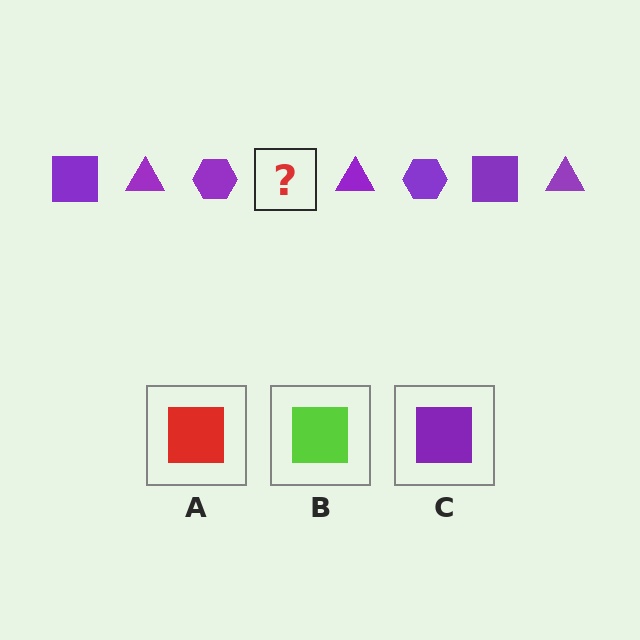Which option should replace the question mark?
Option C.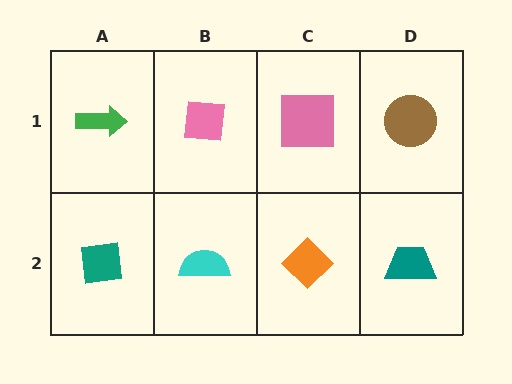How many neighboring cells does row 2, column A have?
2.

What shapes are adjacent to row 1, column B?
A cyan semicircle (row 2, column B), a green arrow (row 1, column A), a pink square (row 1, column C).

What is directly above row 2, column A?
A green arrow.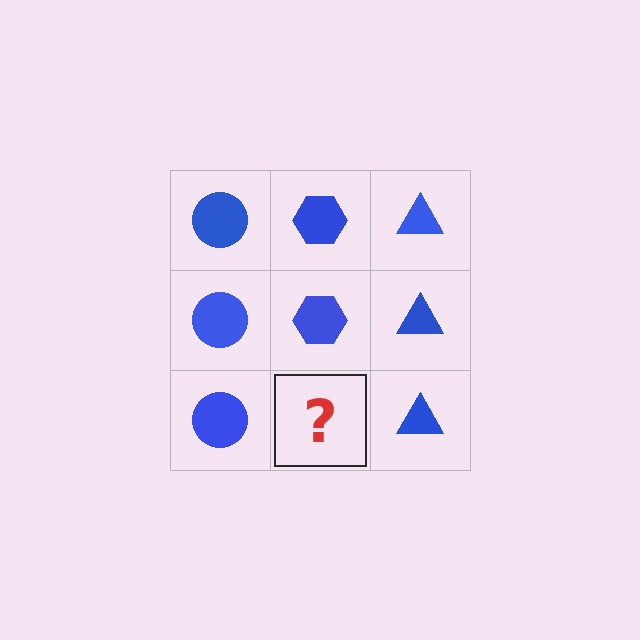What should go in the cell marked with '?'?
The missing cell should contain a blue hexagon.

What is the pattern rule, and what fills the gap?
The rule is that each column has a consistent shape. The gap should be filled with a blue hexagon.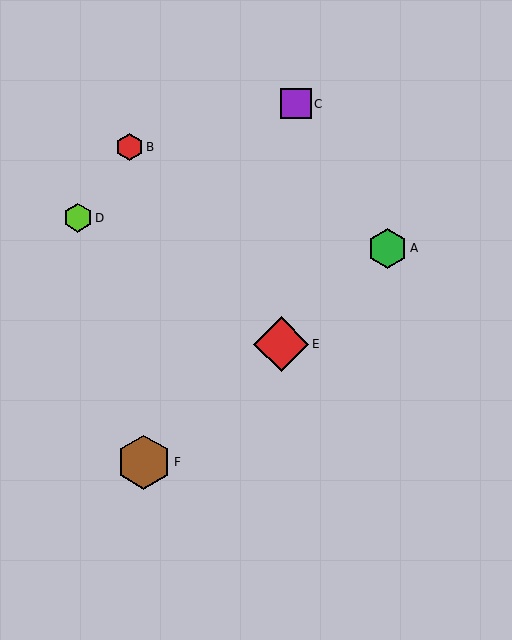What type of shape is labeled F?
Shape F is a brown hexagon.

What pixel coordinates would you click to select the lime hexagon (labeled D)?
Click at (78, 218) to select the lime hexagon D.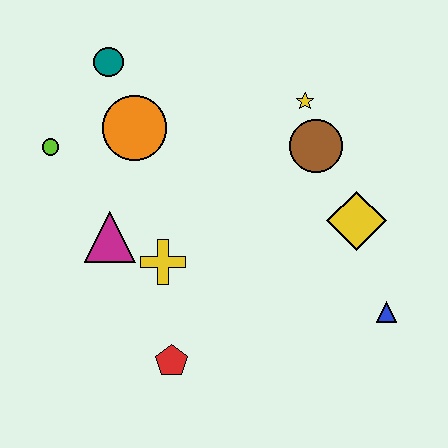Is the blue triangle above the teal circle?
No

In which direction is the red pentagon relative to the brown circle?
The red pentagon is below the brown circle.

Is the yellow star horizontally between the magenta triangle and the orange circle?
No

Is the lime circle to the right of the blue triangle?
No